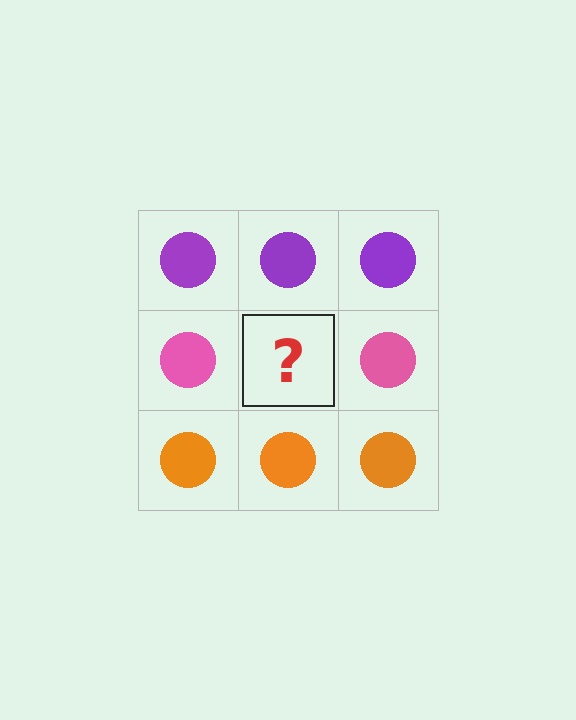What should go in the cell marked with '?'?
The missing cell should contain a pink circle.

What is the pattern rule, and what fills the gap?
The rule is that each row has a consistent color. The gap should be filled with a pink circle.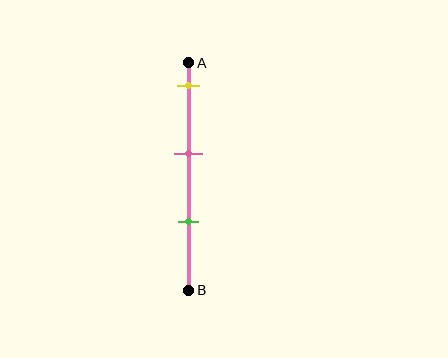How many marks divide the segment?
There are 3 marks dividing the segment.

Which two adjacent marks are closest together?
The pink and green marks are the closest adjacent pair.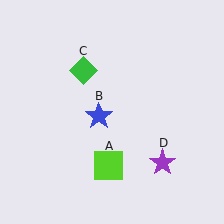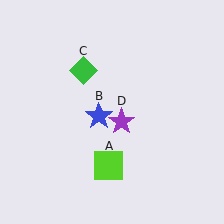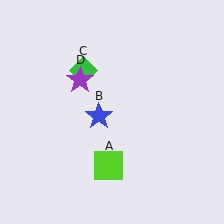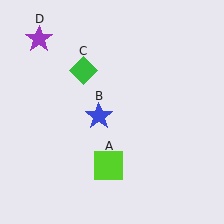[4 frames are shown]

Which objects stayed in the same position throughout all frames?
Lime square (object A) and blue star (object B) and green diamond (object C) remained stationary.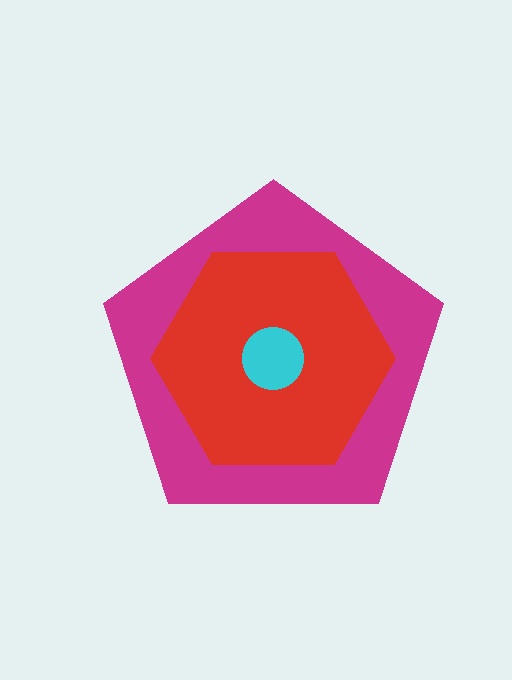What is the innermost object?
The cyan circle.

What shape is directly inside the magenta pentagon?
The red hexagon.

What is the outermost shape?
The magenta pentagon.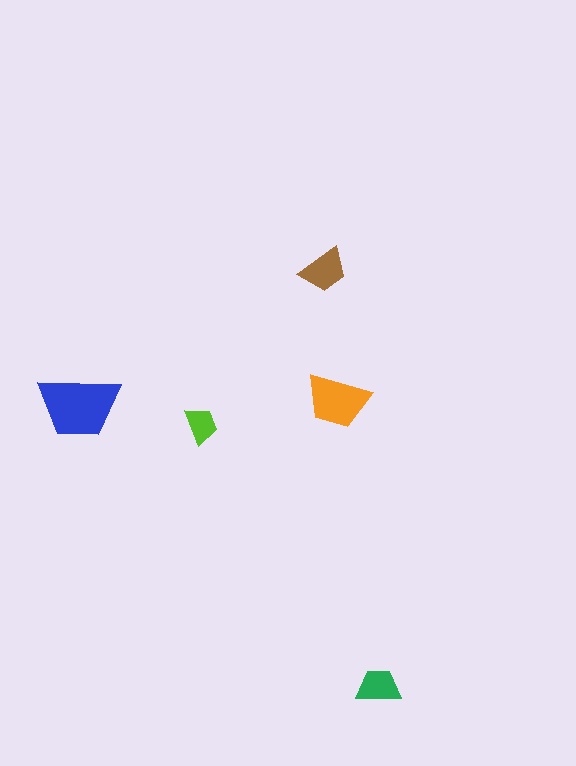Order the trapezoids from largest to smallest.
the blue one, the orange one, the brown one, the green one, the lime one.